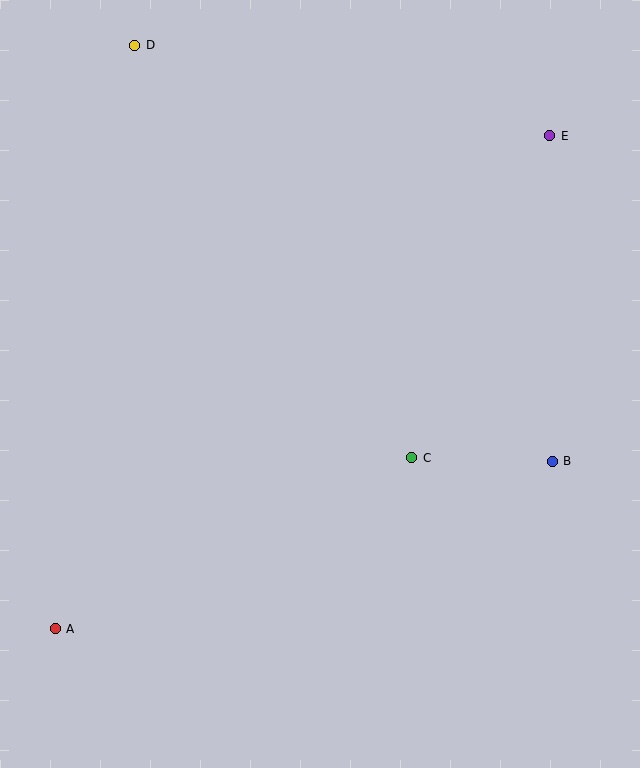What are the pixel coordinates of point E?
Point E is at (550, 136).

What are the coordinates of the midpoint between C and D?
The midpoint between C and D is at (273, 251).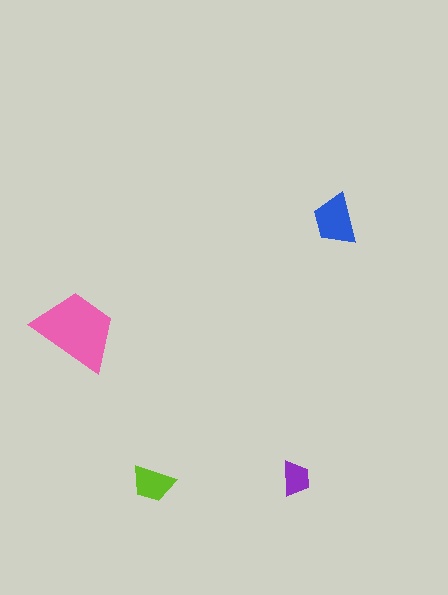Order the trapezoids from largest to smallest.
the pink one, the blue one, the lime one, the purple one.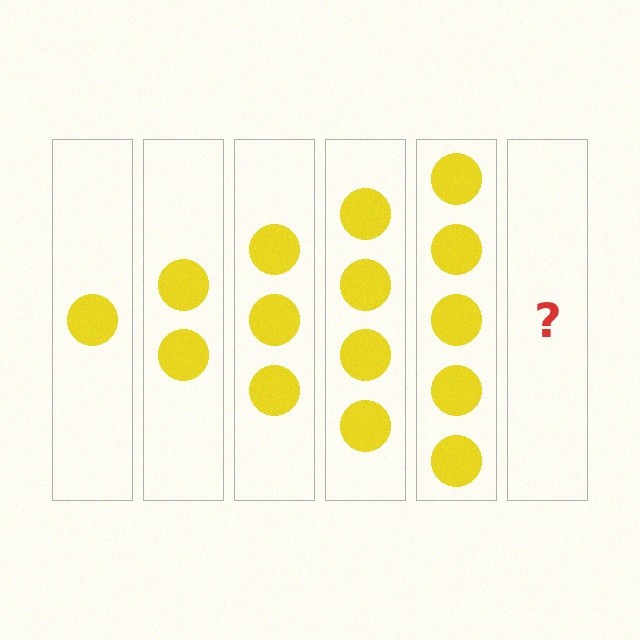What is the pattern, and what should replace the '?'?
The pattern is that each step adds one more circle. The '?' should be 6 circles.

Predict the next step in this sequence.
The next step is 6 circles.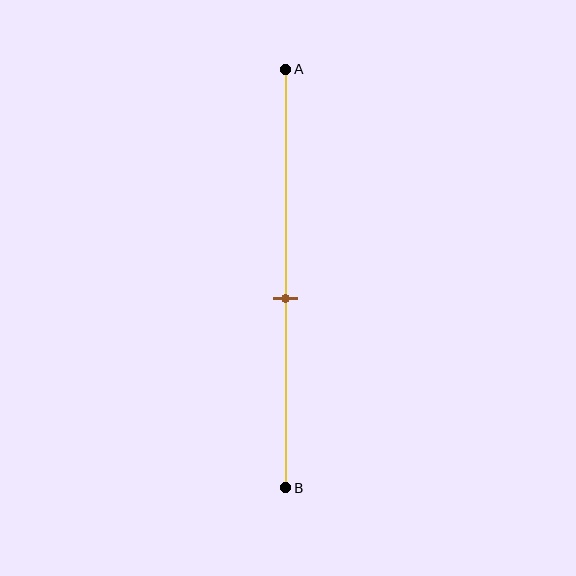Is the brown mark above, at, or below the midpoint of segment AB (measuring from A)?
The brown mark is below the midpoint of segment AB.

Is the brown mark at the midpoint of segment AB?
No, the mark is at about 55% from A, not at the 50% midpoint.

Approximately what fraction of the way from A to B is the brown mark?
The brown mark is approximately 55% of the way from A to B.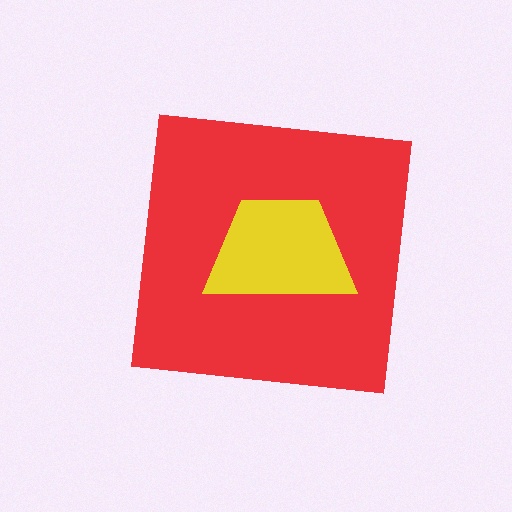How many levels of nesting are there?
2.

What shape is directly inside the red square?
The yellow trapezoid.